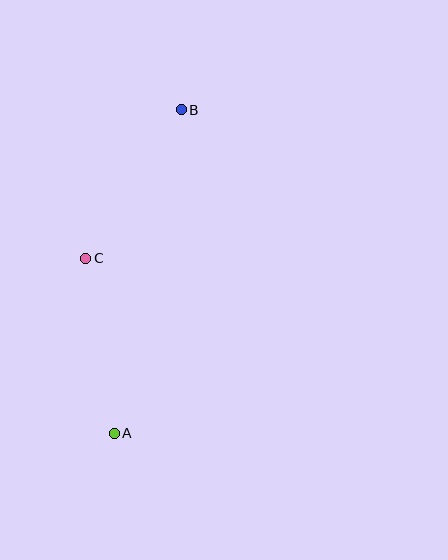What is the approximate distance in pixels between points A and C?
The distance between A and C is approximately 177 pixels.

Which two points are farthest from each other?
Points A and B are farthest from each other.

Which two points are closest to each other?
Points B and C are closest to each other.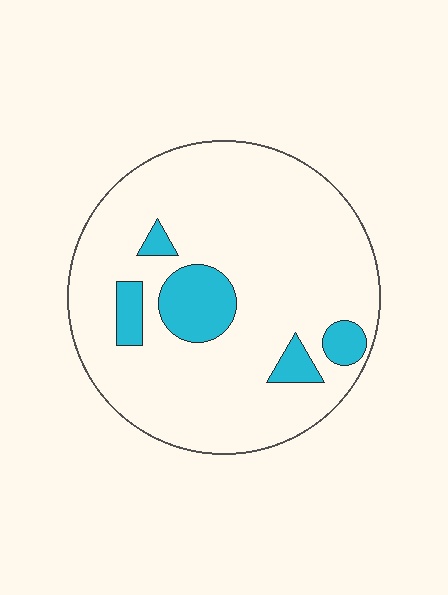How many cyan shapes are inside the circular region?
5.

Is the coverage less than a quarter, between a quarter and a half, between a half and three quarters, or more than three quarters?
Less than a quarter.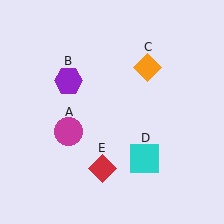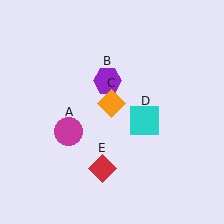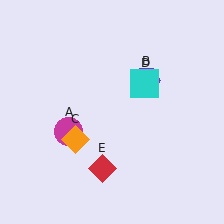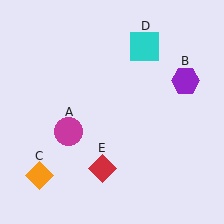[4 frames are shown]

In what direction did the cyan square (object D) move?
The cyan square (object D) moved up.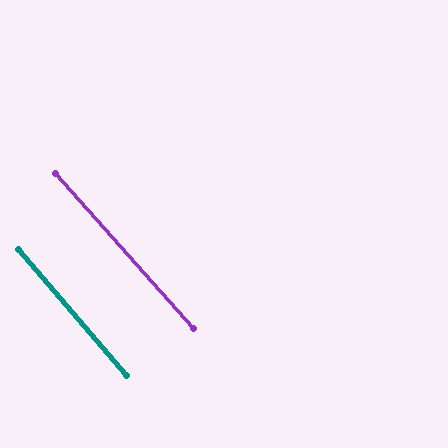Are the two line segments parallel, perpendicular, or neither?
Parallel — their directions differ by only 1.3°.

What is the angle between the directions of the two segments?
Approximately 1 degree.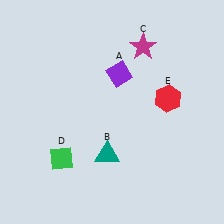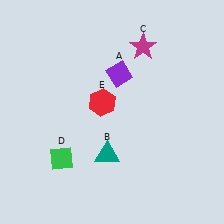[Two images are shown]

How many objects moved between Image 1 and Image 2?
1 object moved between the two images.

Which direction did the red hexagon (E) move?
The red hexagon (E) moved left.